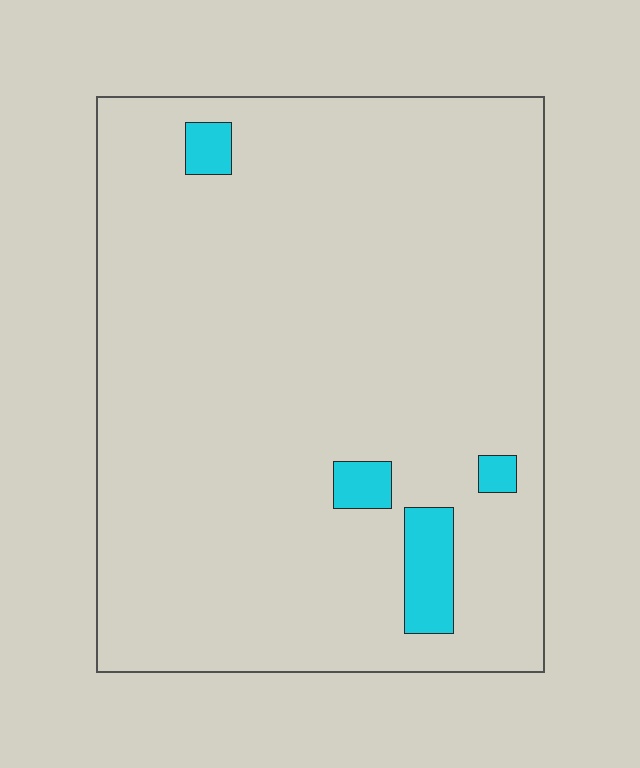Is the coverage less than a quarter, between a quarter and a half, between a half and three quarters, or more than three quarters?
Less than a quarter.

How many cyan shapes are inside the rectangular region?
4.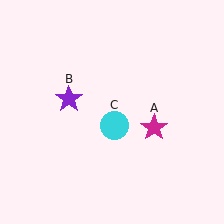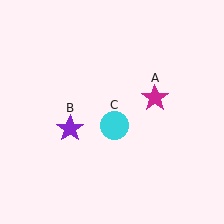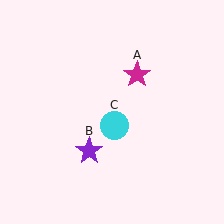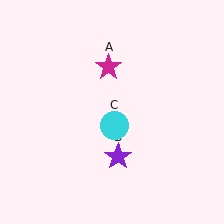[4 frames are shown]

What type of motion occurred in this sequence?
The magenta star (object A), purple star (object B) rotated counterclockwise around the center of the scene.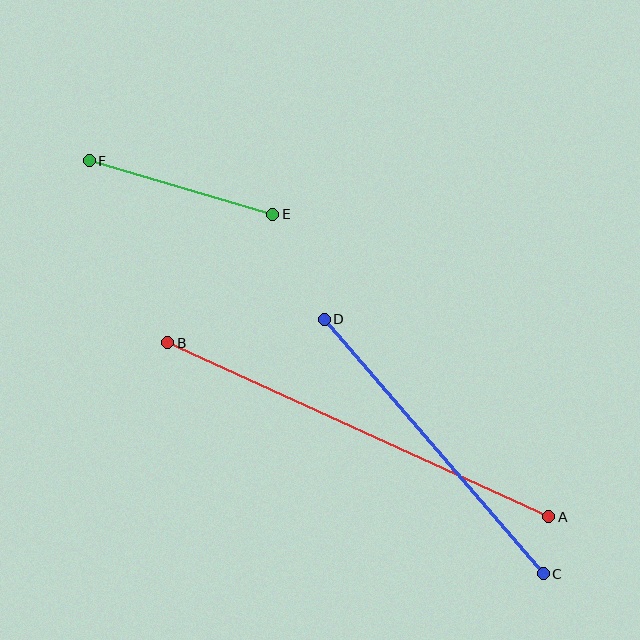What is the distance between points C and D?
The distance is approximately 335 pixels.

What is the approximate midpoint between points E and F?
The midpoint is at approximately (181, 188) pixels.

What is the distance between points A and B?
The distance is approximately 419 pixels.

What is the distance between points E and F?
The distance is approximately 191 pixels.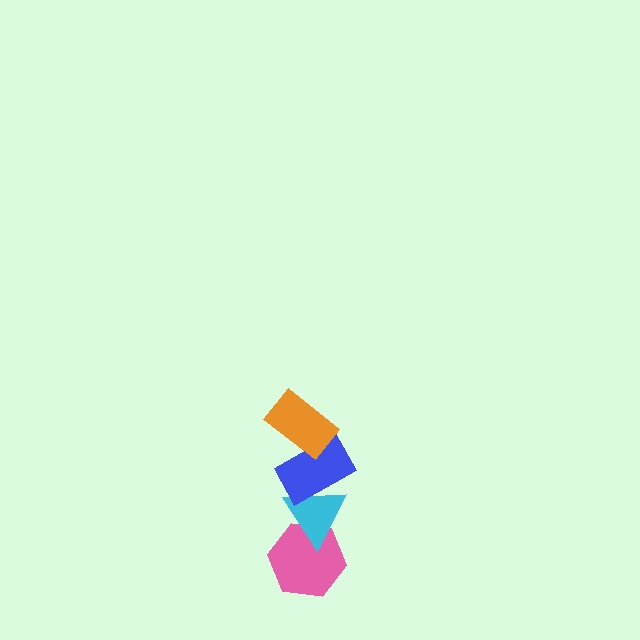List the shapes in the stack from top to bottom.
From top to bottom: the orange rectangle, the blue rectangle, the cyan triangle, the pink hexagon.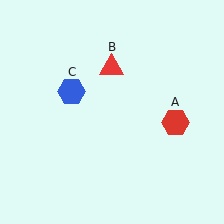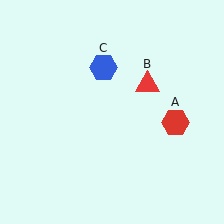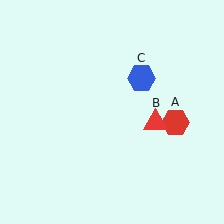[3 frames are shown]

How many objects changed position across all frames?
2 objects changed position: red triangle (object B), blue hexagon (object C).